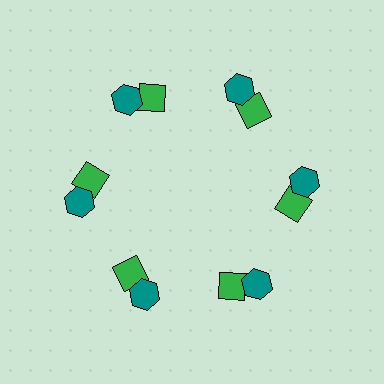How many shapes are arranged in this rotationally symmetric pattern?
There are 12 shapes, arranged in 6 groups of 2.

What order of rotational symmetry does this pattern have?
This pattern has 6-fold rotational symmetry.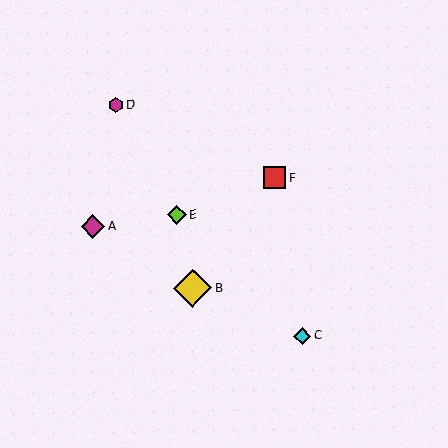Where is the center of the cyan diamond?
The center of the cyan diamond is at (302, 336).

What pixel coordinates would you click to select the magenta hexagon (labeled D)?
Click at (116, 105) to select the magenta hexagon D.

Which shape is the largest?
The yellow diamond (labeled B) is the largest.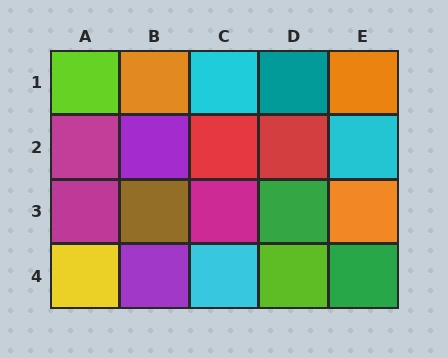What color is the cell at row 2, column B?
Purple.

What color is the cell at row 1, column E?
Orange.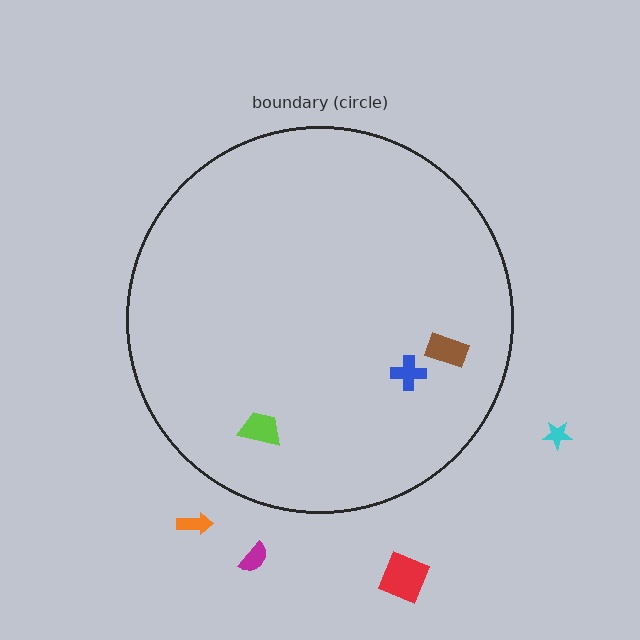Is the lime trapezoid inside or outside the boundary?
Inside.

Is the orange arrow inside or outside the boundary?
Outside.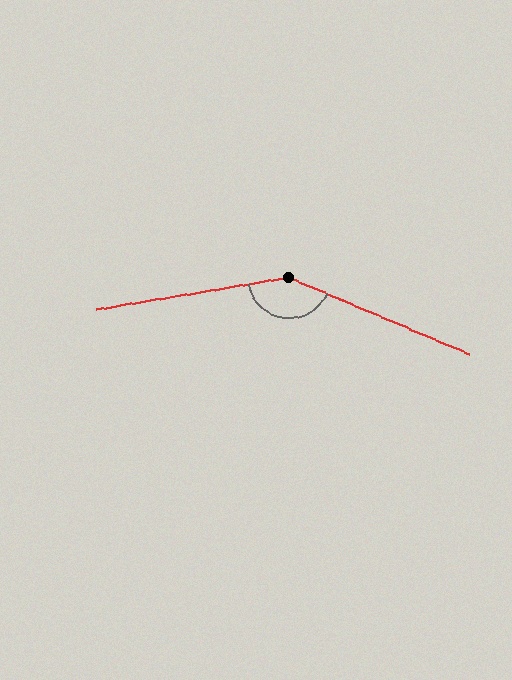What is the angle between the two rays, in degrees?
Approximately 148 degrees.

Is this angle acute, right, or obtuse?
It is obtuse.